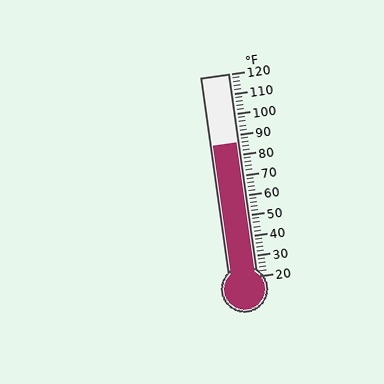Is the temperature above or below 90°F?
The temperature is below 90°F.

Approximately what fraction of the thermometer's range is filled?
The thermometer is filled to approximately 65% of its range.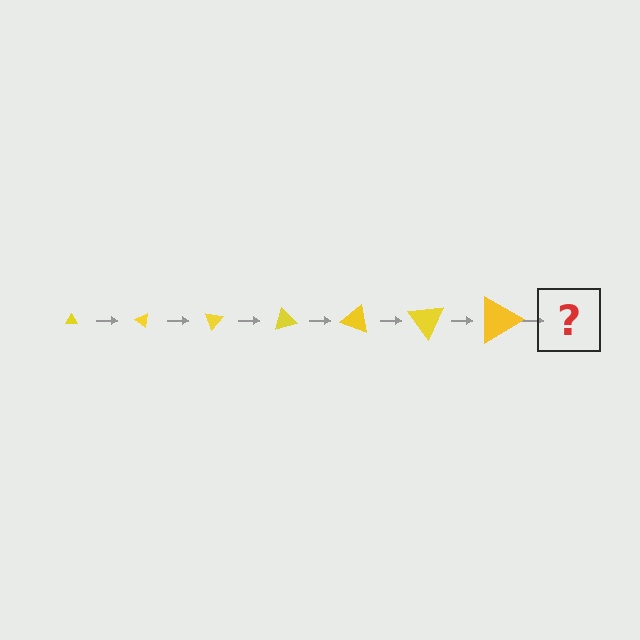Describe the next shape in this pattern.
It should be a triangle, larger than the previous one and rotated 245 degrees from the start.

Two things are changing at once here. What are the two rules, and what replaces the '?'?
The two rules are that the triangle grows larger each step and it rotates 35 degrees each step. The '?' should be a triangle, larger than the previous one and rotated 245 degrees from the start.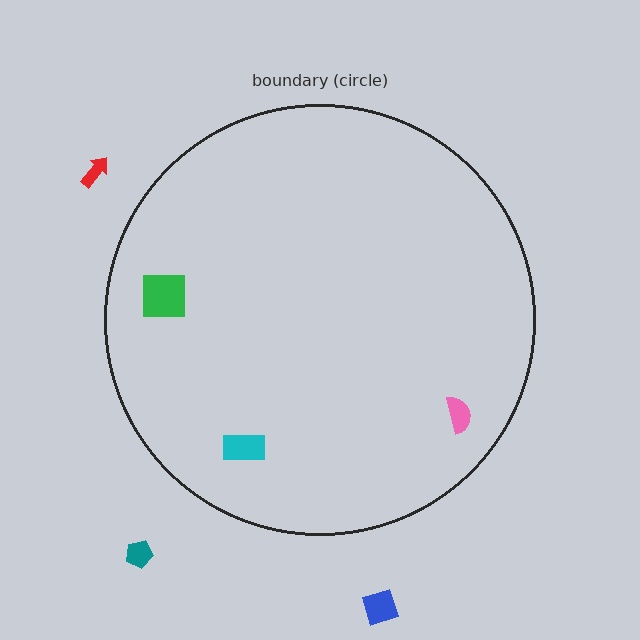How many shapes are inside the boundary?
3 inside, 3 outside.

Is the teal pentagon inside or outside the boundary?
Outside.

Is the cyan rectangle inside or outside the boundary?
Inside.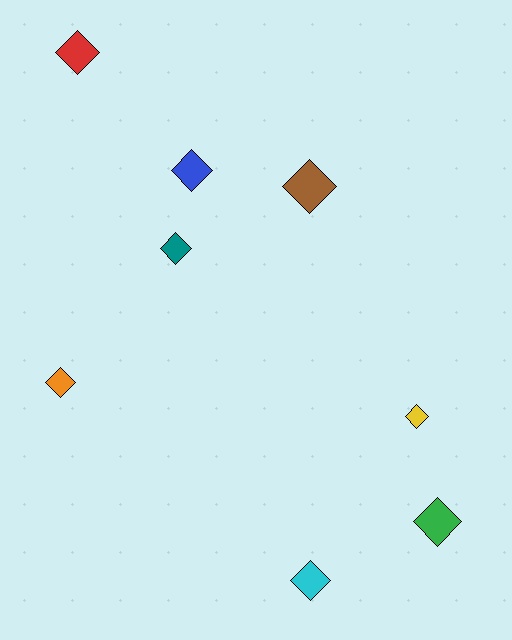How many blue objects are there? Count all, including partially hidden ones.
There is 1 blue object.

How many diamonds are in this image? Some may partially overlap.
There are 8 diamonds.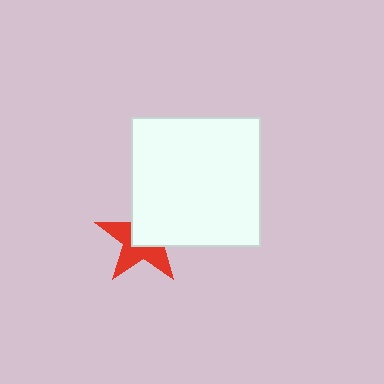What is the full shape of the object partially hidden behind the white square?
The partially hidden object is a red star.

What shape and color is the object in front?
The object in front is a white square.